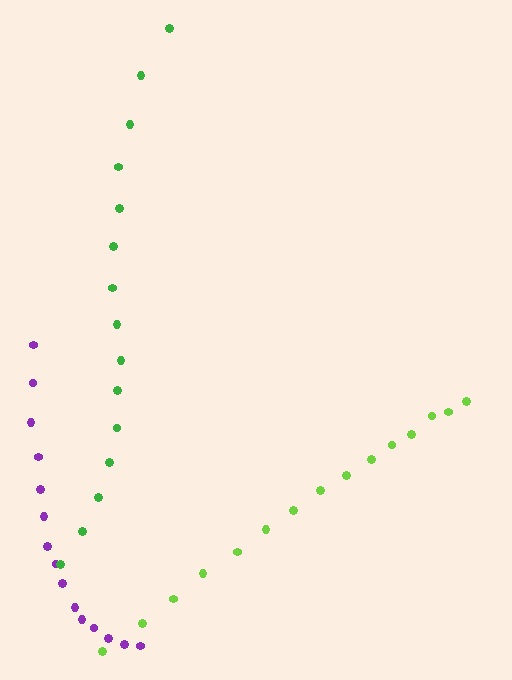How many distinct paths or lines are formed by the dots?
There are 3 distinct paths.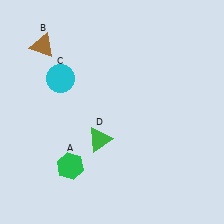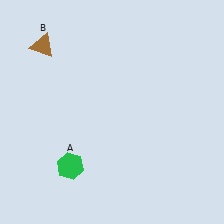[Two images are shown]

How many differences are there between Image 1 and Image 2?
There are 2 differences between the two images.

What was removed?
The cyan circle (C), the green triangle (D) were removed in Image 2.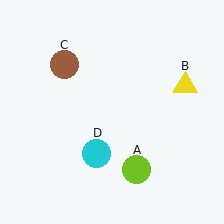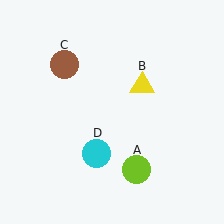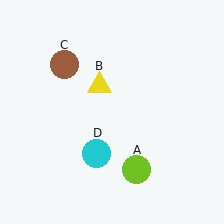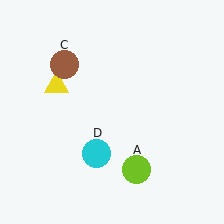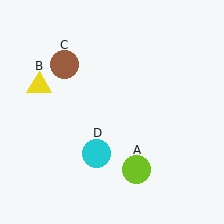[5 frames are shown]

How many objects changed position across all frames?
1 object changed position: yellow triangle (object B).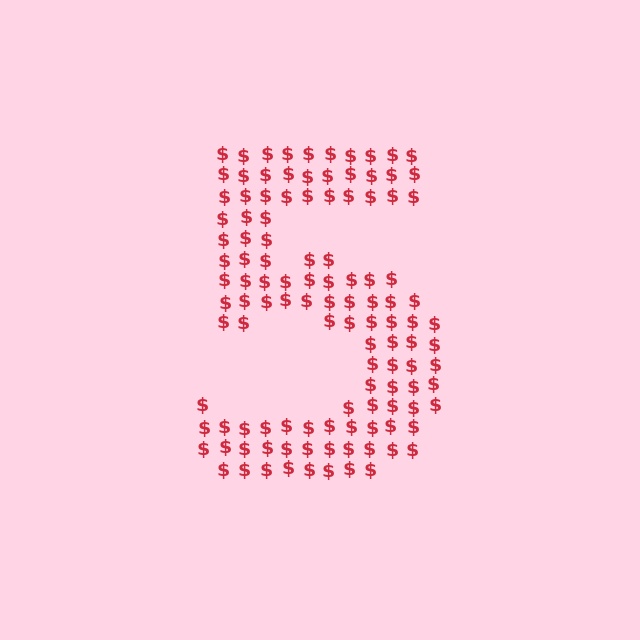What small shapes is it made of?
It is made of small dollar signs.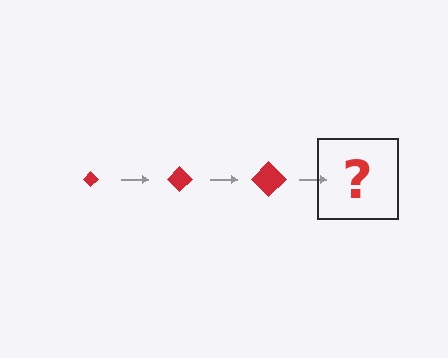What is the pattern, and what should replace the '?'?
The pattern is that the diamond gets progressively larger each step. The '?' should be a red diamond, larger than the previous one.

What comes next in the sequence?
The next element should be a red diamond, larger than the previous one.